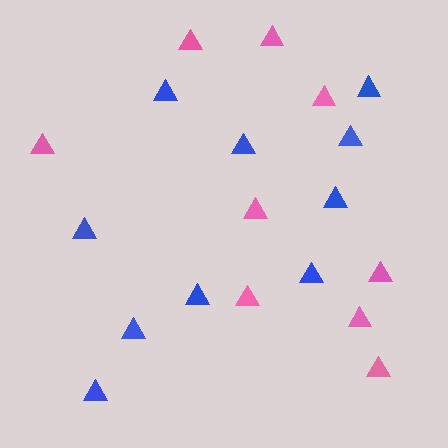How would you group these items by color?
There are 2 groups: one group of blue triangles (10) and one group of pink triangles (9).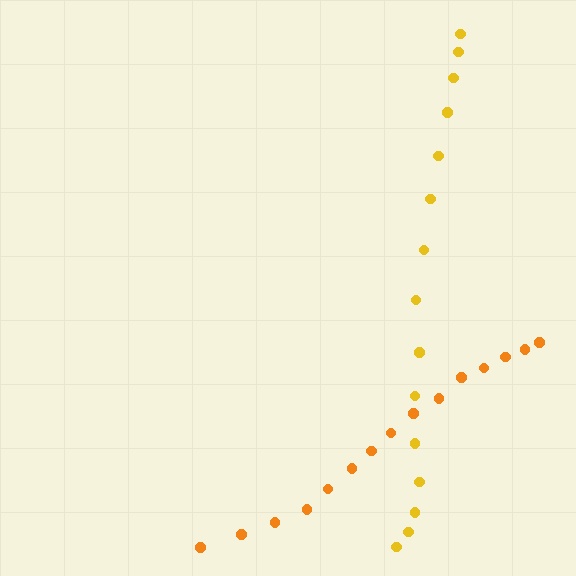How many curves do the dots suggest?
There are 2 distinct paths.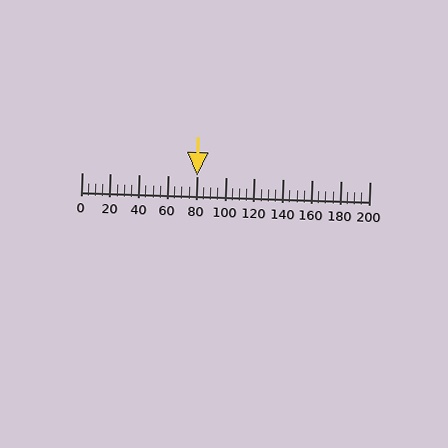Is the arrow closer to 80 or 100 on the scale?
The arrow is closer to 80.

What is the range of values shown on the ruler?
The ruler shows values from 0 to 200.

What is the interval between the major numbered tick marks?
The major tick marks are spaced 20 units apart.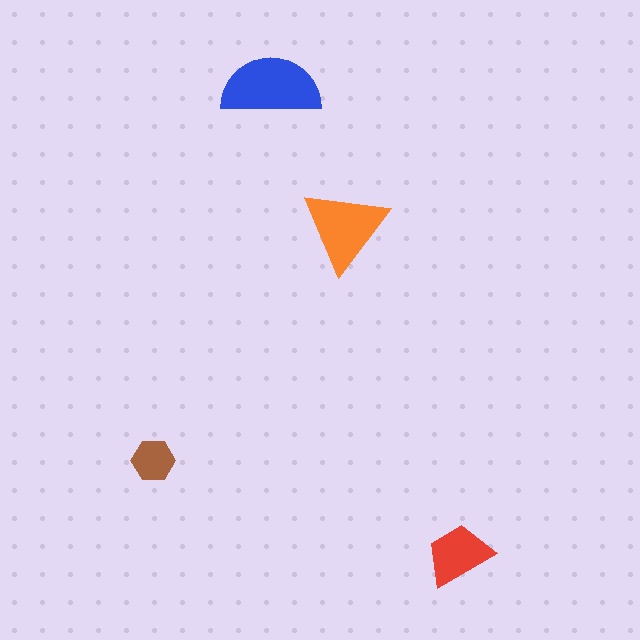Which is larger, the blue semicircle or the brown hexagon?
The blue semicircle.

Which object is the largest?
The blue semicircle.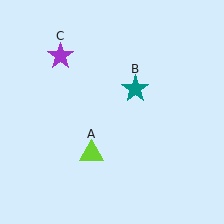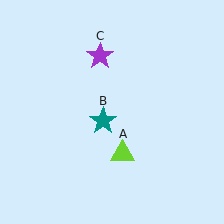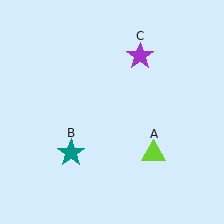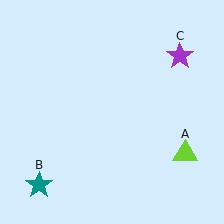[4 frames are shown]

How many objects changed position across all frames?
3 objects changed position: lime triangle (object A), teal star (object B), purple star (object C).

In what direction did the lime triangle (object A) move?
The lime triangle (object A) moved right.